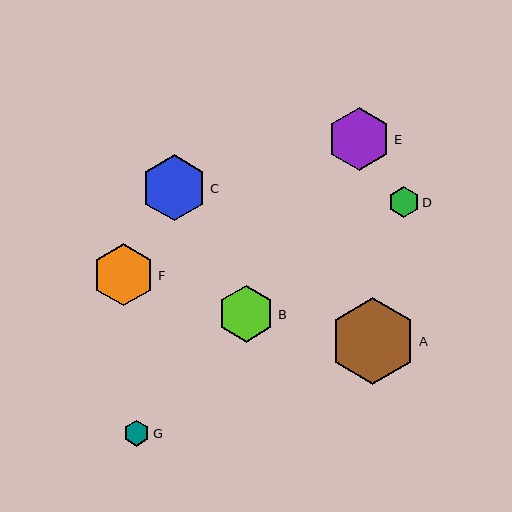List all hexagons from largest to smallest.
From largest to smallest: A, C, E, F, B, D, G.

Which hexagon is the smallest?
Hexagon G is the smallest with a size of approximately 26 pixels.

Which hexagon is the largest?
Hexagon A is the largest with a size of approximately 86 pixels.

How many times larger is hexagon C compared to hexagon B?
Hexagon C is approximately 1.2 times the size of hexagon B.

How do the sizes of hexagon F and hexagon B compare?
Hexagon F and hexagon B are approximately the same size.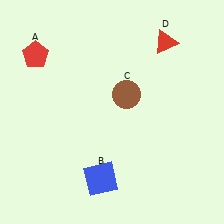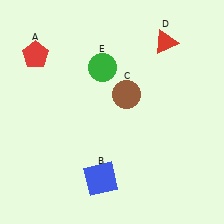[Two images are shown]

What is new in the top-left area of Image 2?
A green circle (E) was added in the top-left area of Image 2.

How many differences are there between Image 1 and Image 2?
There is 1 difference between the two images.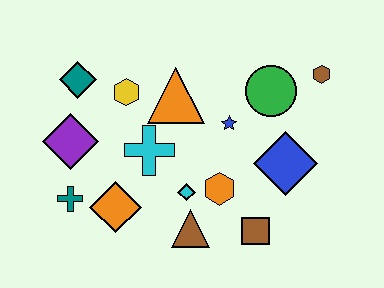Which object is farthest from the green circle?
The teal cross is farthest from the green circle.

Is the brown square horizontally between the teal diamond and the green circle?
Yes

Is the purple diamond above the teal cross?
Yes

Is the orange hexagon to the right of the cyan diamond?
Yes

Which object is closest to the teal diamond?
The yellow hexagon is closest to the teal diamond.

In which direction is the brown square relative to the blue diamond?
The brown square is below the blue diamond.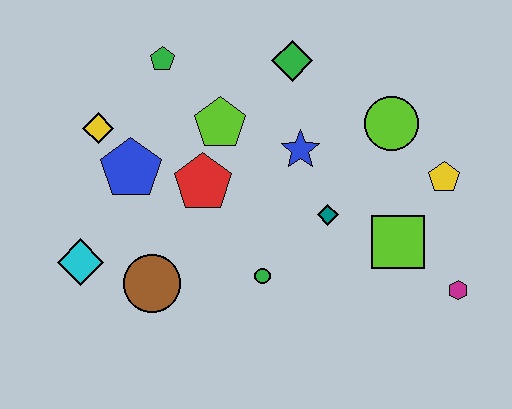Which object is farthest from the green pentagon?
The magenta hexagon is farthest from the green pentagon.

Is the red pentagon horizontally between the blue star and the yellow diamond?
Yes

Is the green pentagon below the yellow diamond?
No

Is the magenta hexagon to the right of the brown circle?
Yes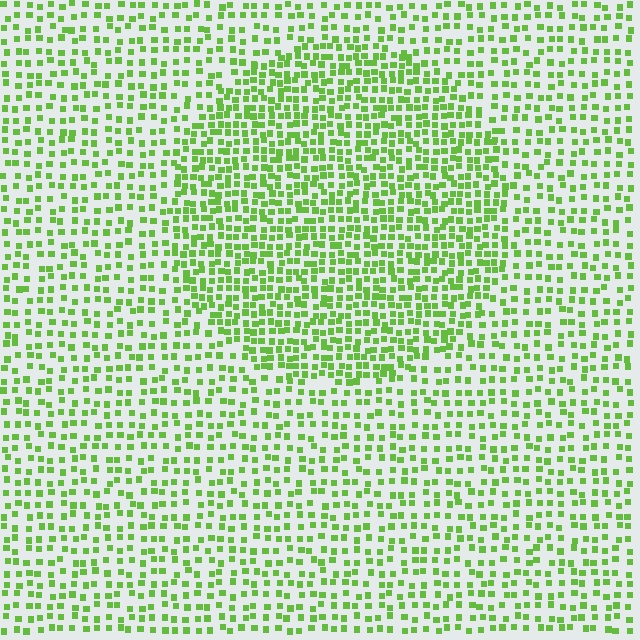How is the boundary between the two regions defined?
The boundary is defined by a change in element density (approximately 1.7x ratio). All elements are the same color, size, and shape.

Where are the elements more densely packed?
The elements are more densely packed inside the circle boundary.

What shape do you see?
I see a circle.